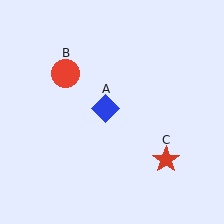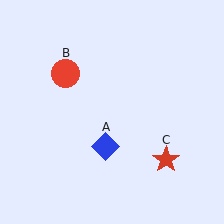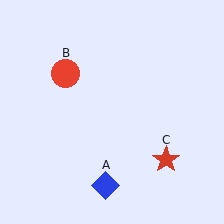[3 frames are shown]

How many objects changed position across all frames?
1 object changed position: blue diamond (object A).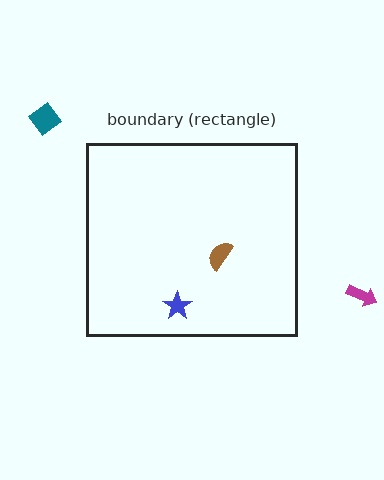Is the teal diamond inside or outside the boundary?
Outside.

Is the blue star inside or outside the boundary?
Inside.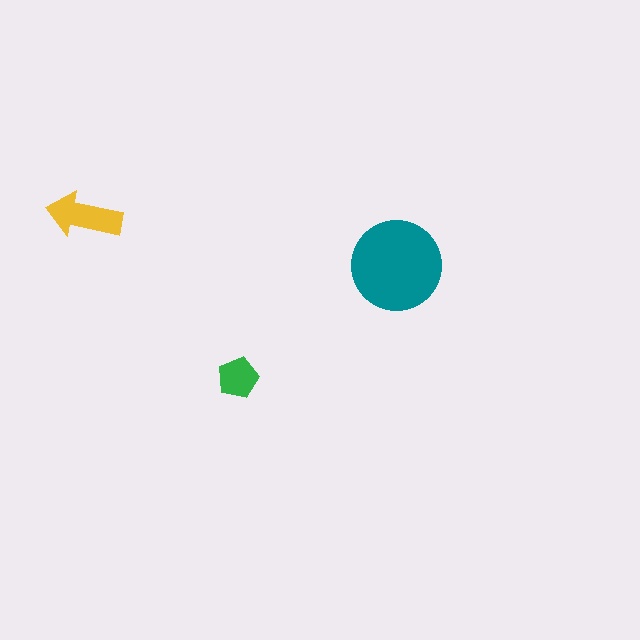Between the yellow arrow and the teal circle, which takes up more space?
The teal circle.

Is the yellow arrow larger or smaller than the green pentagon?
Larger.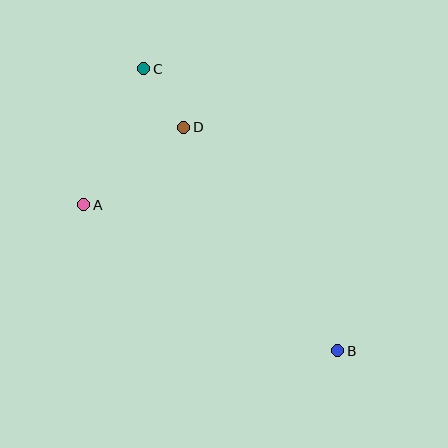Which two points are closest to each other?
Points C and D are closest to each other.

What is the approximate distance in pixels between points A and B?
The distance between A and B is approximately 293 pixels.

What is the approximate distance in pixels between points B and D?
The distance between B and D is approximately 271 pixels.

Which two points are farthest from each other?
Points B and C are farthest from each other.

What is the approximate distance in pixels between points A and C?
The distance between A and C is approximately 149 pixels.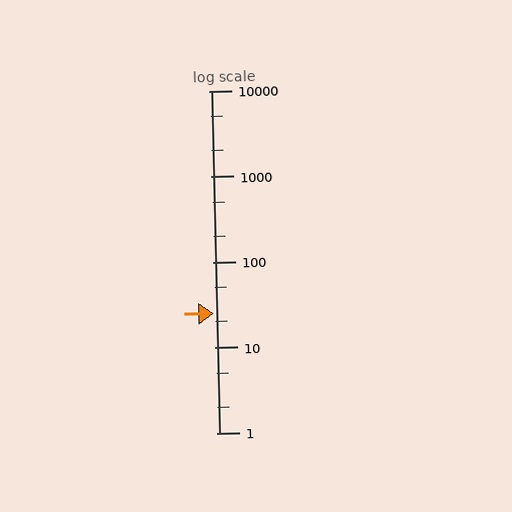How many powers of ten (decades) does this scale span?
The scale spans 4 decades, from 1 to 10000.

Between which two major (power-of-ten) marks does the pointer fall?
The pointer is between 10 and 100.